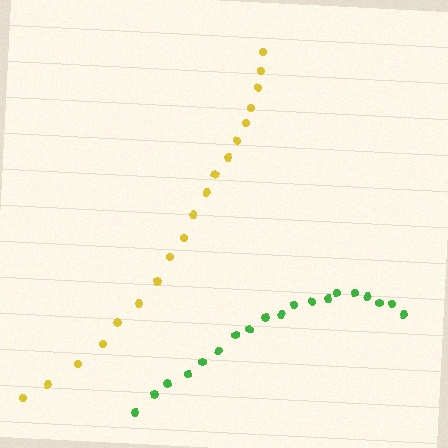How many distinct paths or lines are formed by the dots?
There are 2 distinct paths.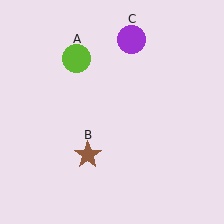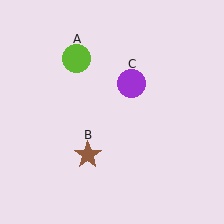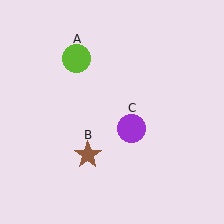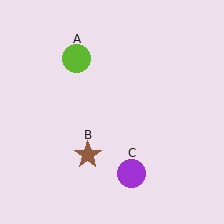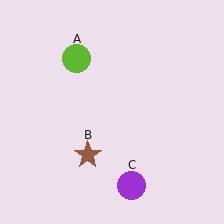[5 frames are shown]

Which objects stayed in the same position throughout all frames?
Lime circle (object A) and brown star (object B) remained stationary.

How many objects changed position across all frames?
1 object changed position: purple circle (object C).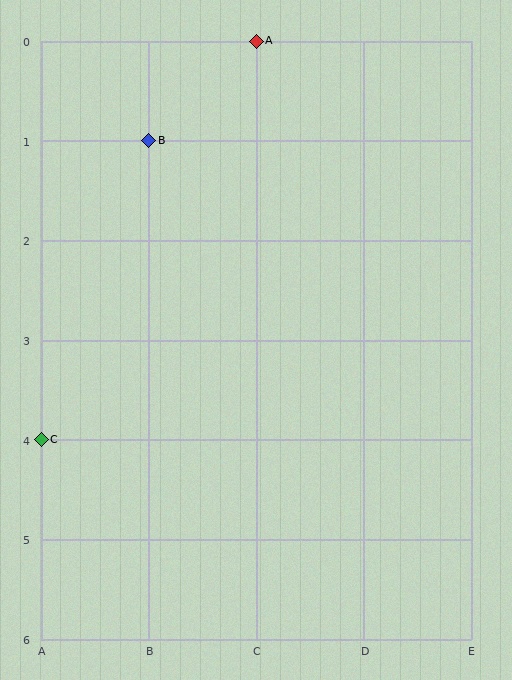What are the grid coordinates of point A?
Point A is at grid coordinates (C, 0).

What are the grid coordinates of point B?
Point B is at grid coordinates (B, 1).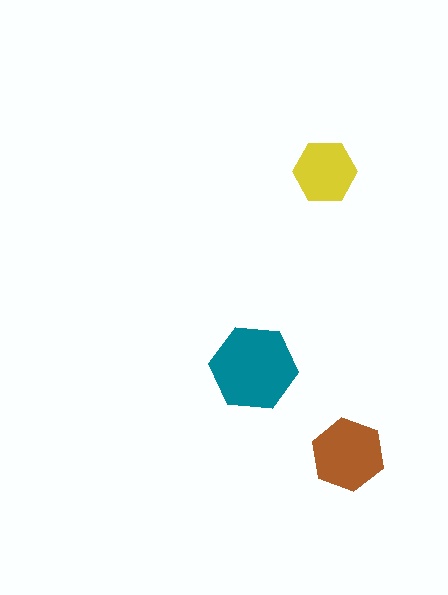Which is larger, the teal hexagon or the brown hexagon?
The teal one.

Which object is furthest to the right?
The brown hexagon is rightmost.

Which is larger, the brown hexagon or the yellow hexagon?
The brown one.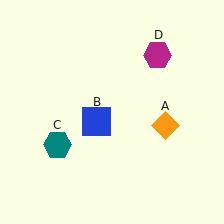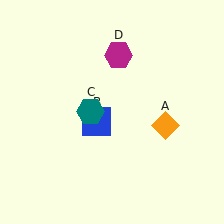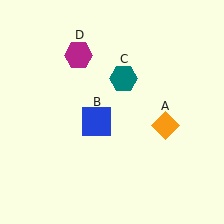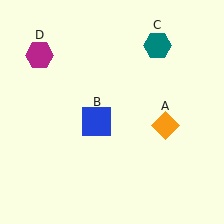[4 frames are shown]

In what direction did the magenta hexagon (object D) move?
The magenta hexagon (object D) moved left.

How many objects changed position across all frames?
2 objects changed position: teal hexagon (object C), magenta hexagon (object D).